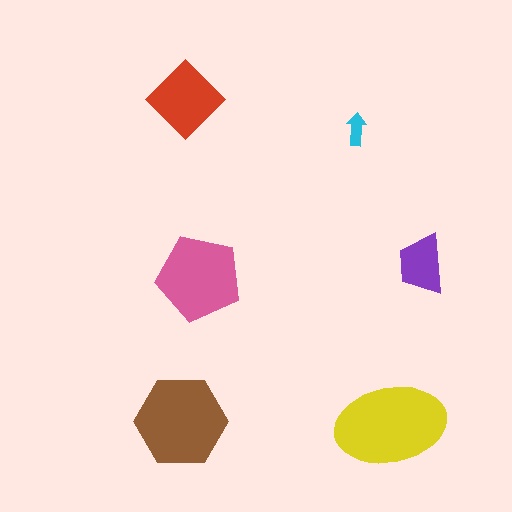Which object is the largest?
The yellow ellipse.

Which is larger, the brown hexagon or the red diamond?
The brown hexagon.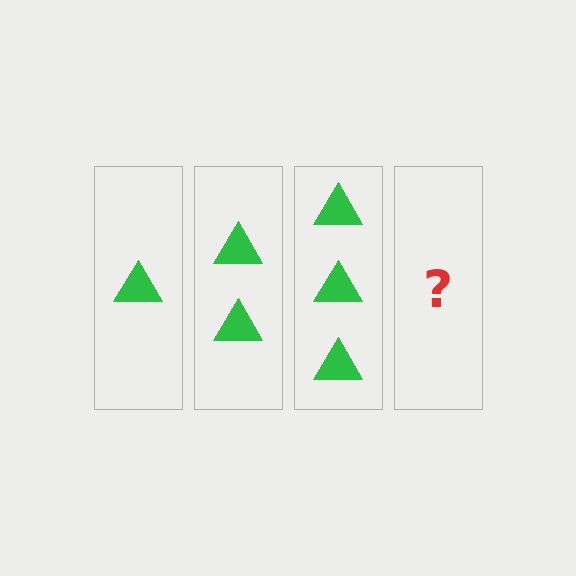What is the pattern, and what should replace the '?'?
The pattern is that each step adds one more triangle. The '?' should be 4 triangles.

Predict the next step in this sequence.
The next step is 4 triangles.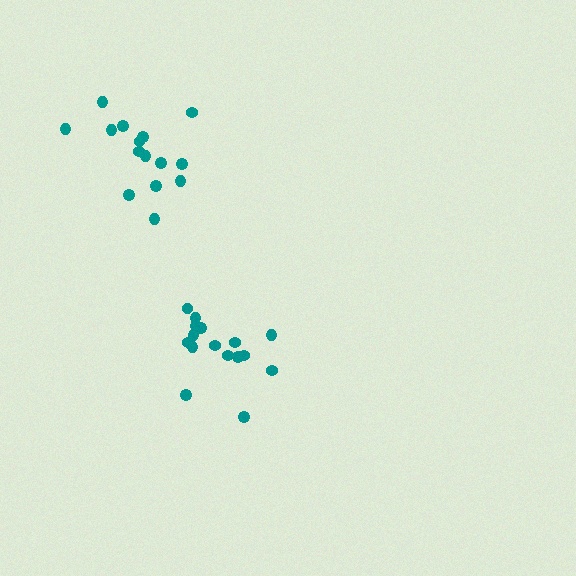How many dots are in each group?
Group 1: 16 dots, Group 2: 15 dots (31 total).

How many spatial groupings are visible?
There are 2 spatial groupings.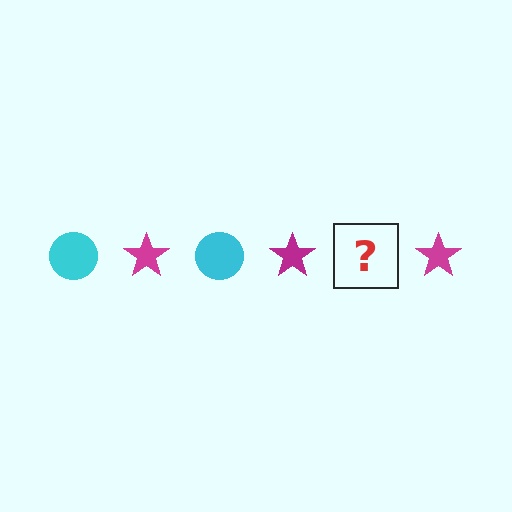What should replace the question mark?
The question mark should be replaced with a cyan circle.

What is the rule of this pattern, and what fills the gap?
The rule is that the pattern alternates between cyan circle and magenta star. The gap should be filled with a cyan circle.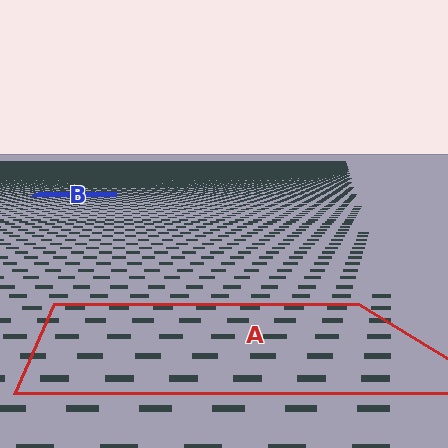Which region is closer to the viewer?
Region A is closer. The texture elements there are larger and more spread out.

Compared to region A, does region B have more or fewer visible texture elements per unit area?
Region B has more texture elements per unit area — they are packed more densely because it is farther away.